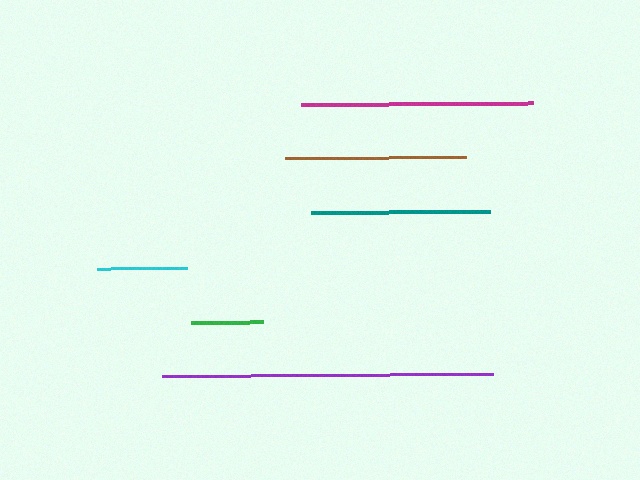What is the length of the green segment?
The green segment is approximately 71 pixels long.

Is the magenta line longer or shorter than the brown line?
The magenta line is longer than the brown line.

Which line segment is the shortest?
The green line is the shortest at approximately 71 pixels.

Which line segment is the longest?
The purple line is the longest at approximately 331 pixels.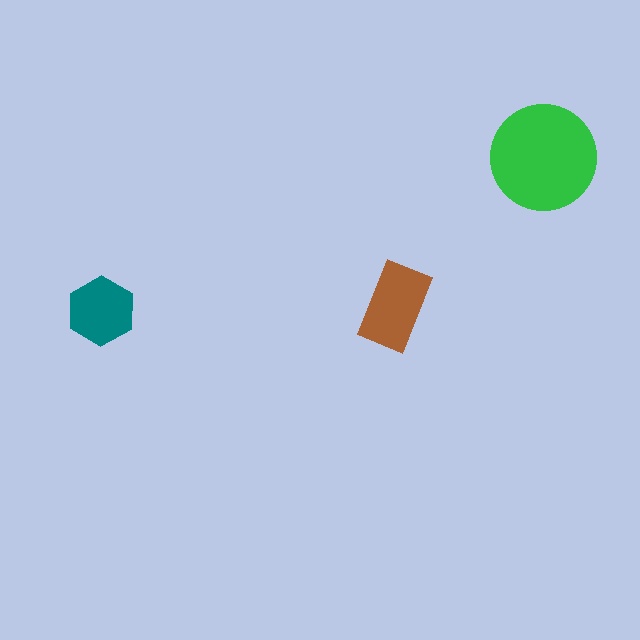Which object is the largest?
The green circle.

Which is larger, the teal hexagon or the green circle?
The green circle.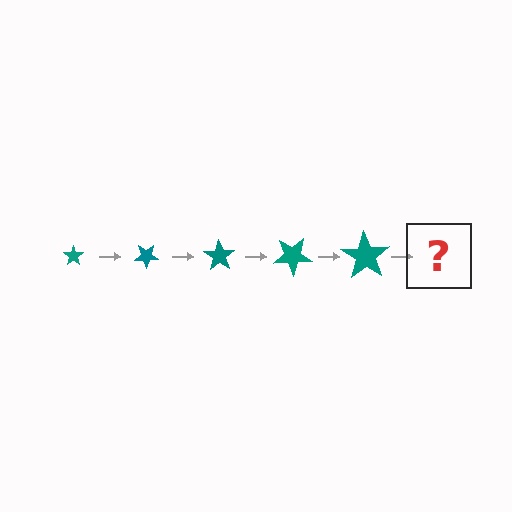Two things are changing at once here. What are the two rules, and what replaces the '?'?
The two rules are that the star grows larger each step and it rotates 35 degrees each step. The '?' should be a star, larger than the previous one and rotated 175 degrees from the start.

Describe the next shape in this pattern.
It should be a star, larger than the previous one and rotated 175 degrees from the start.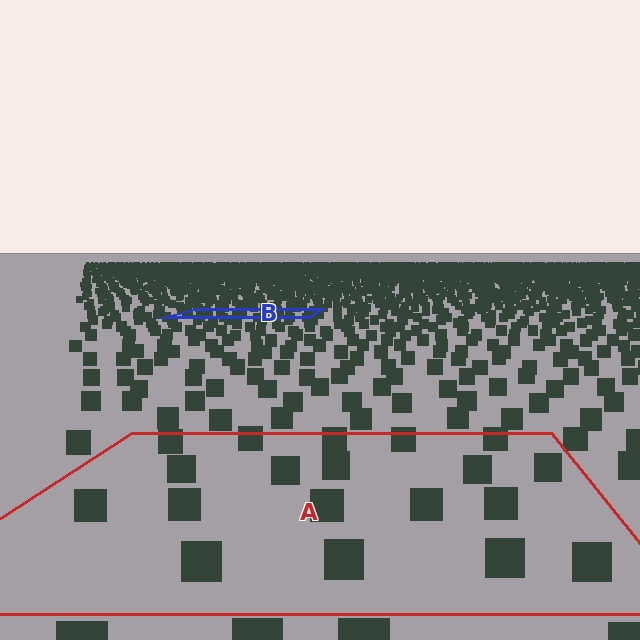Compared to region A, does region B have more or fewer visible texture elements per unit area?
Region B has more texture elements per unit area — they are packed more densely because it is farther away.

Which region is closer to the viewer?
Region A is closer. The texture elements there are larger and more spread out.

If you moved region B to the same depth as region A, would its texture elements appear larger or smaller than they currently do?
They would appear larger. At a closer depth, the same texture elements are projected at a bigger on-screen size.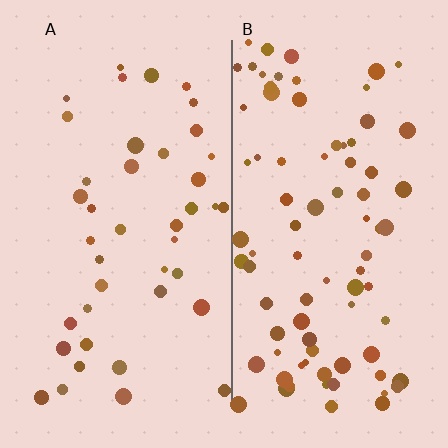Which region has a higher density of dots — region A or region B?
B (the right).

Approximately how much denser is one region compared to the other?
Approximately 2.0× — region B over region A.